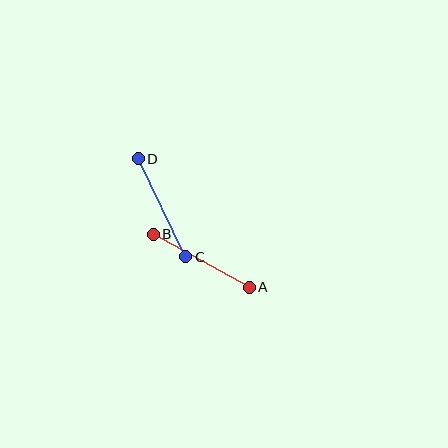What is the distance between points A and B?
The distance is approximately 110 pixels.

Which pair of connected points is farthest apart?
Points A and B are farthest apart.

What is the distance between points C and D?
The distance is approximately 109 pixels.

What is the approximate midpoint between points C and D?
The midpoint is at approximately (162, 208) pixels.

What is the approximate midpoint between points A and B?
The midpoint is at approximately (201, 261) pixels.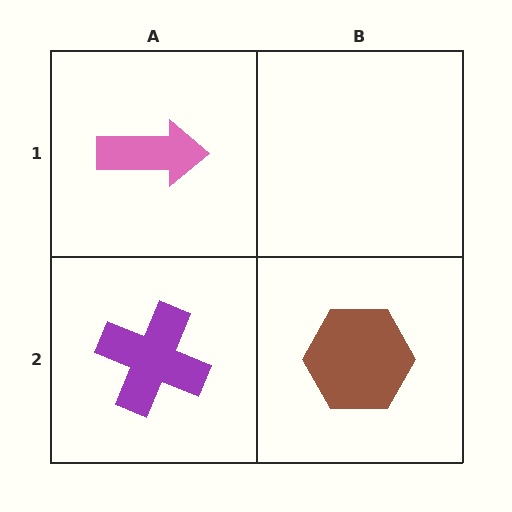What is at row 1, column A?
A pink arrow.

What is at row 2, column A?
A purple cross.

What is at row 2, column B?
A brown hexagon.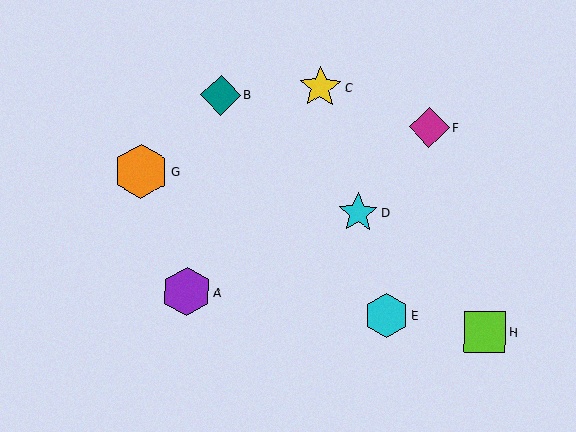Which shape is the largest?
The orange hexagon (labeled G) is the largest.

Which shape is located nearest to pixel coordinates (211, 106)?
The teal diamond (labeled B) at (221, 95) is nearest to that location.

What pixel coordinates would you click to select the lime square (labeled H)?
Click at (485, 332) to select the lime square H.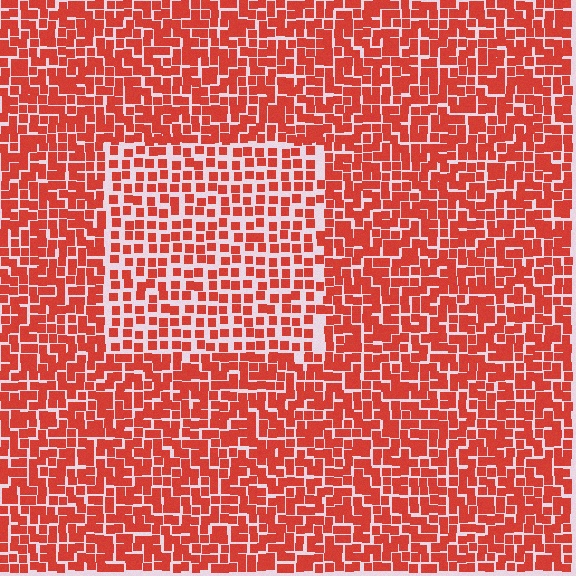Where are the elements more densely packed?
The elements are more densely packed outside the rectangle boundary.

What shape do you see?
I see a rectangle.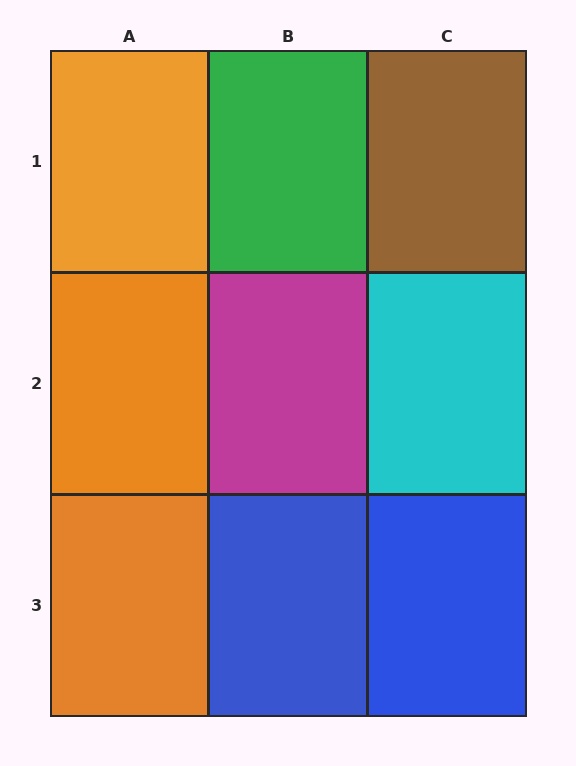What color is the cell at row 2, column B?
Magenta.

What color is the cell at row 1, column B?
Green.